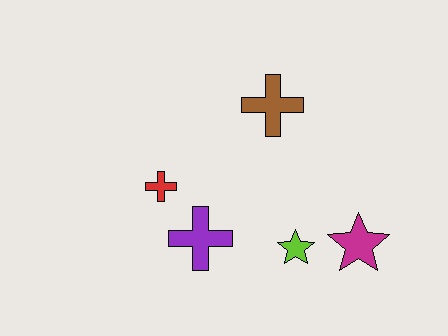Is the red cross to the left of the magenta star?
Yes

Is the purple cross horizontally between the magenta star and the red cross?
Yes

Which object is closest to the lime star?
The magenta star is closest to the lime star.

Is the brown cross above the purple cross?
Yes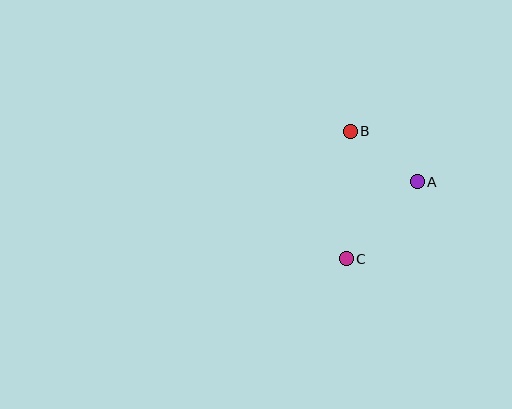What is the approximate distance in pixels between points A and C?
The distance between A and C is approximately 105 pixels.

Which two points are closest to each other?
Points A and B are closest to each other.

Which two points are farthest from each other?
Points B and C are farthest from each other.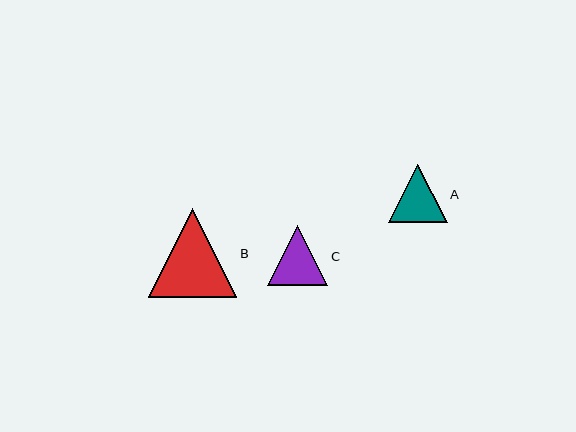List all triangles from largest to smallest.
From largest to smallest: B, C, A.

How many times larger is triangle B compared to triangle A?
Triangle B is approximately 1.5 times the size of triangle A.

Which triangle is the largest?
Triangle B is the largest with a size of approximately 89 pixels.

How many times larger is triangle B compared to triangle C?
Triangle B is approximately 1.5 times the size of triangle C.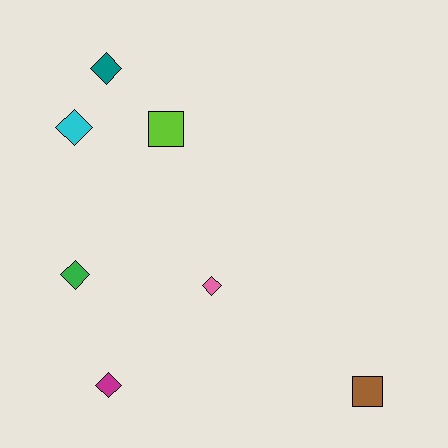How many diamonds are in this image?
There are 5 diamonds.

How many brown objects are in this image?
There is 1 brown object.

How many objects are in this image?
There are 7 objects.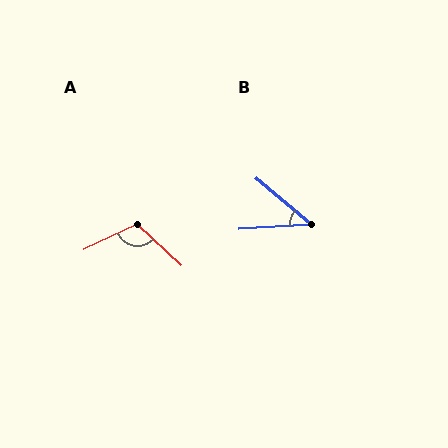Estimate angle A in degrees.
Approximately 112 degrees.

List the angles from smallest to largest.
B (44°), A (112°).